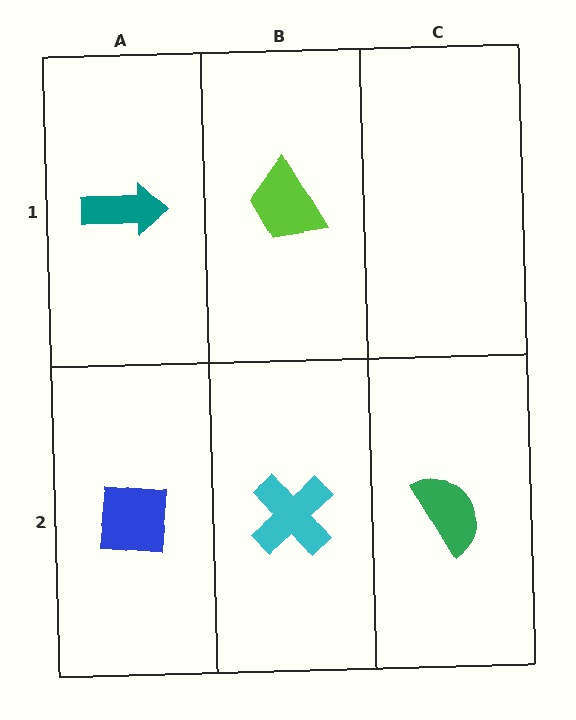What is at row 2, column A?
A blue square.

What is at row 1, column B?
A lime trapezoid.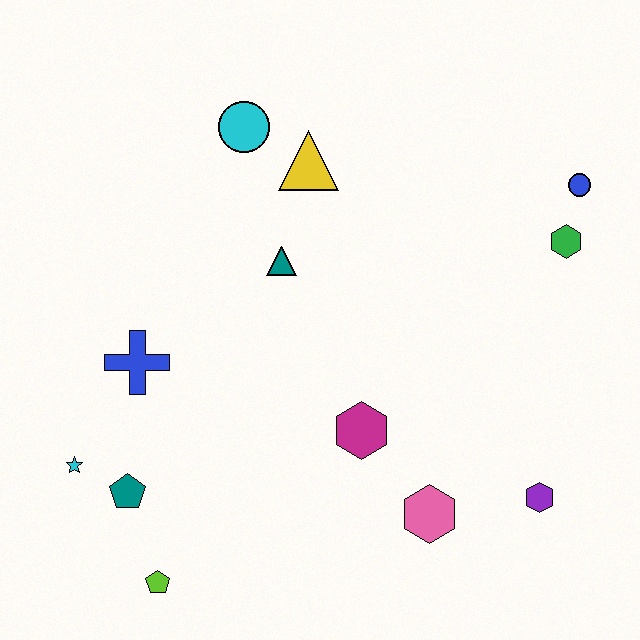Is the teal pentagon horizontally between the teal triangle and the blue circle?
No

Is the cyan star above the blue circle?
No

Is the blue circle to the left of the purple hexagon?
No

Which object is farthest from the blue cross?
The blue circle is farthest from the blue cross.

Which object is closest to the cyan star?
The teal pentagon is closest to the cyan star.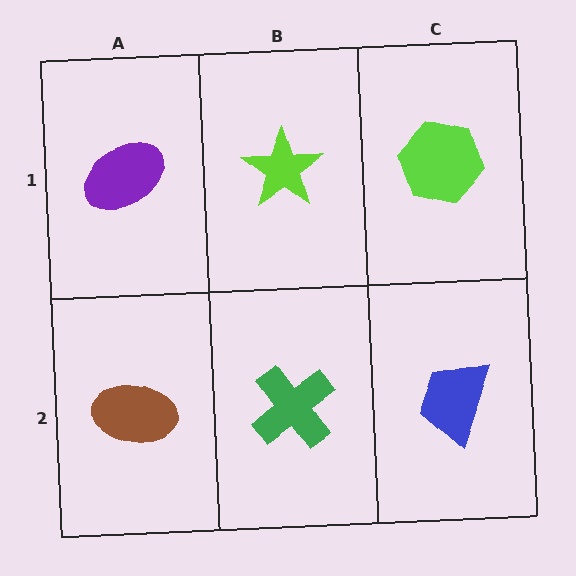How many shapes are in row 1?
3 shapes.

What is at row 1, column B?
A lime star.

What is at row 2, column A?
A brown ellipse.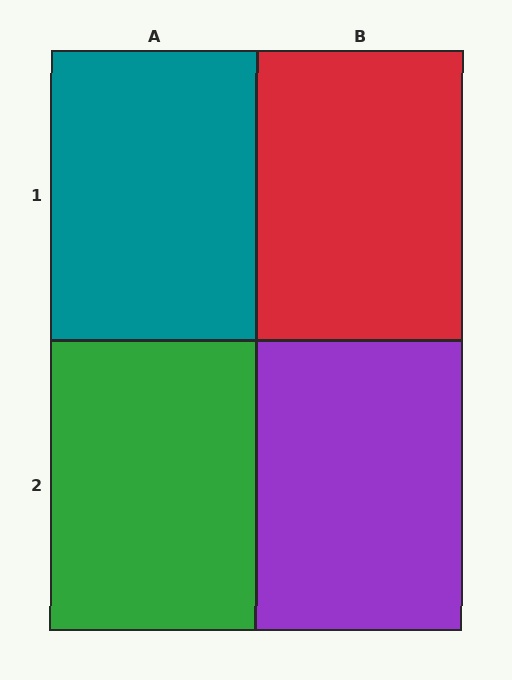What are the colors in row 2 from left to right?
Green, purple.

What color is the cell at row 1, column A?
Teal.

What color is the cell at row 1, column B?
Red.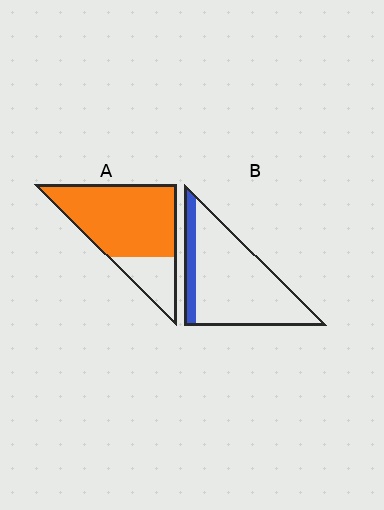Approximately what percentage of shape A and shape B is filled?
A is approximately 75% and B is approximately 15%.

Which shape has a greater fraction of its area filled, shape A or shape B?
Shape A.